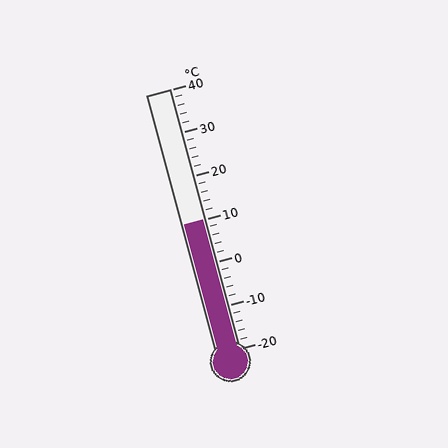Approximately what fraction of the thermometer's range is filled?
The thermometer is filled to approximately 50% of its range.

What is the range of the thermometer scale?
The thermometer scale ranges from -20°C to 40°C.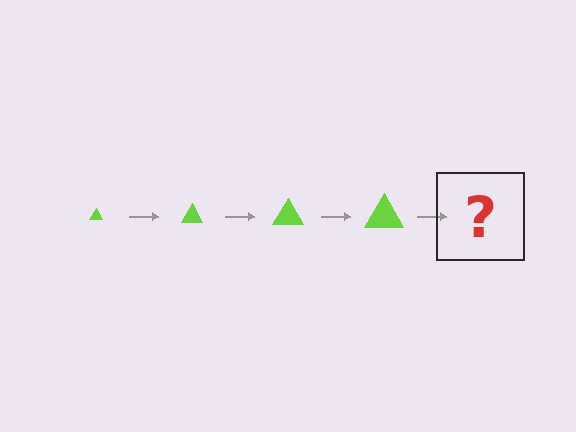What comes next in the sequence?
The next element should be a lime triangle, larger than the previous one.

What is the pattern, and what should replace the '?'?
The pattern is that the triangle gets progressively larger each step. The '?' should be a lime triangle, larger than the previous one.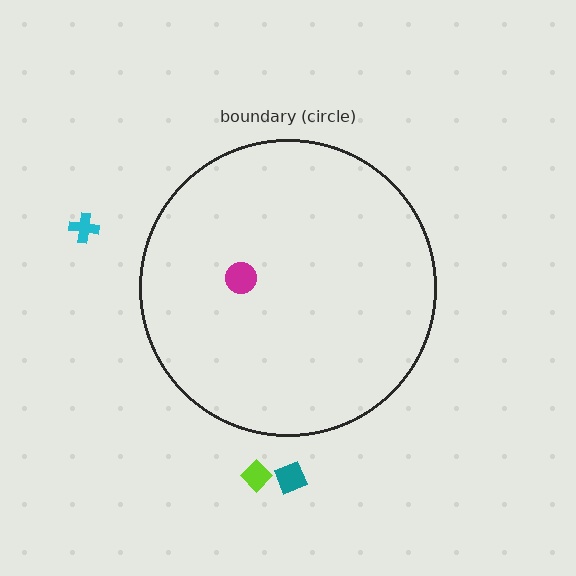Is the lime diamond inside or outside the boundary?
Outside.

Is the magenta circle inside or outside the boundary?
Inside.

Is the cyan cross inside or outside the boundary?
Outside.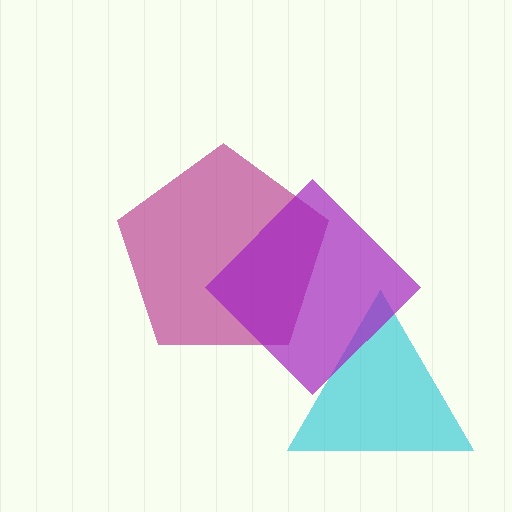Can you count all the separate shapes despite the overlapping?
Yes, there are 3 separate shapes.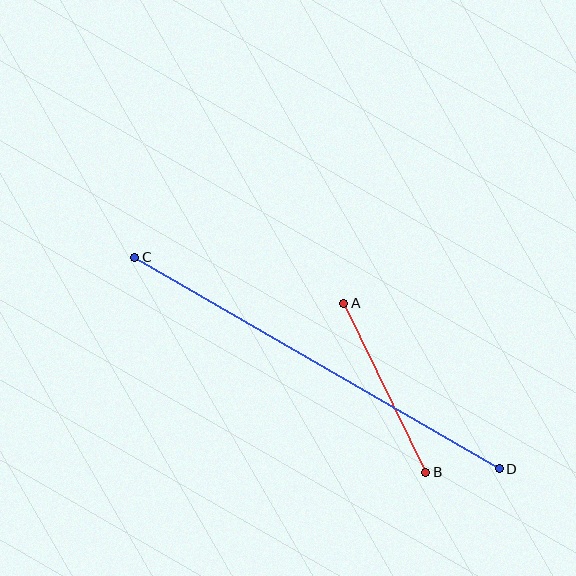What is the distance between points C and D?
The distance is approximately 421 pixels.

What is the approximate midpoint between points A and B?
The midpoint is at approximately (385, 388) pixels.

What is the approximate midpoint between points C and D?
The midpoint is at approximately (317, 363) pixels.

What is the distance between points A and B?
The distance is approximately 188 pixels.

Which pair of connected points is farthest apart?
Points C and D are farthest apart.